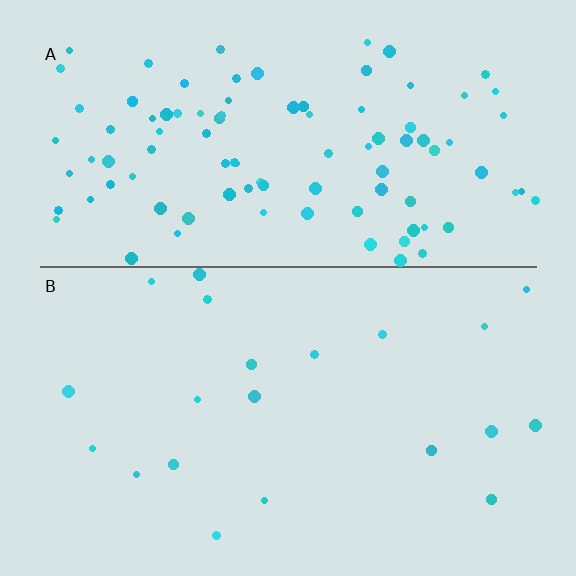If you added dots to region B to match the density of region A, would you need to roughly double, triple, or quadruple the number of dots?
Approximately quadruple.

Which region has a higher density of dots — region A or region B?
A (the top).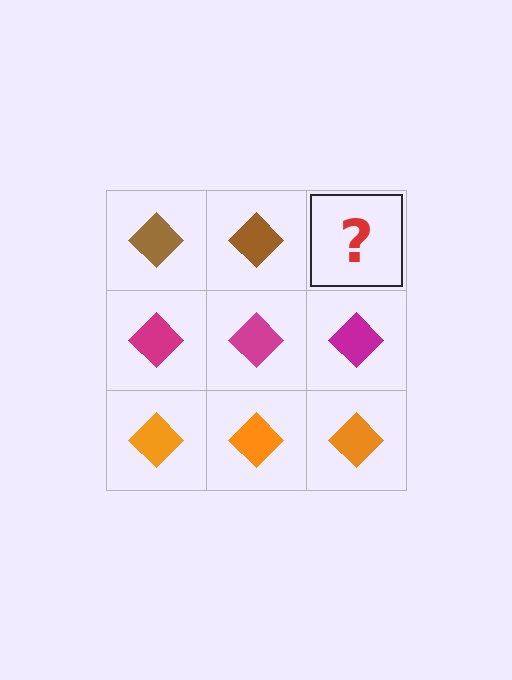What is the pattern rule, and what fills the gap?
The rule is that each row has a consistent color. The gap should be filled with a brown diamond.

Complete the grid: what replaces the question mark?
The question mark should be replaced with a brown diamond.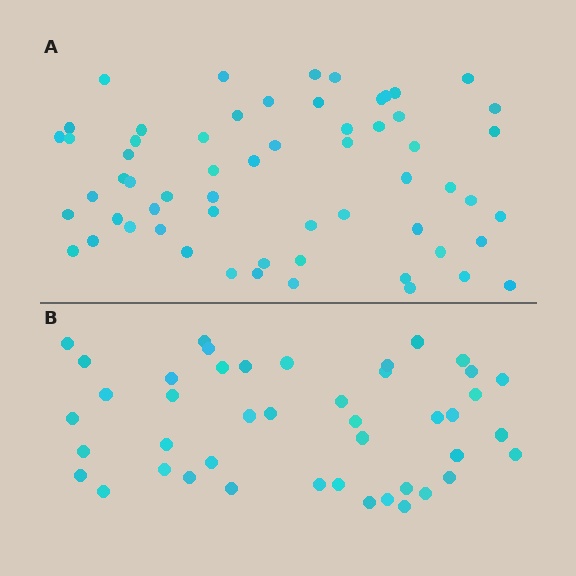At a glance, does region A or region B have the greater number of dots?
Region A (the top region) has more dots.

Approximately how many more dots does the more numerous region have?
Region A has approximately 15 more dots than region B.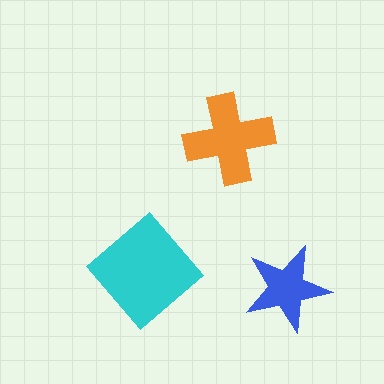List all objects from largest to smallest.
The cyan diamond, the orange cross, the blue star.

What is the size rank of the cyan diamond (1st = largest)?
1st.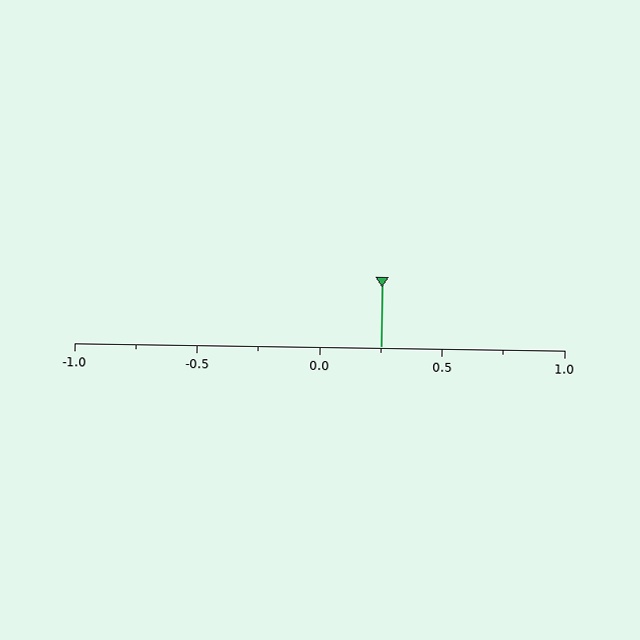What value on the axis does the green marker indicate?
The marker indicates approximately 0.25.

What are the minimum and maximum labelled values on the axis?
The axis runs from -1.0 to 1.0.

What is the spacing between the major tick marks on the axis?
The major ticks are spaced 0.5 apart.